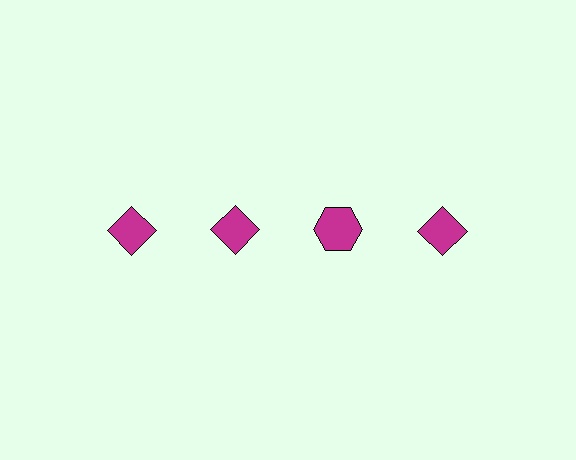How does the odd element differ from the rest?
It has a different shape: hexagon instead of diamond.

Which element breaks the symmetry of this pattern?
The magenta hexagon in the top row, center column breaks the symmetry. All other shapes are magenta diamonds.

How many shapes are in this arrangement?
There are 4 shapes arranged in a grid pattern.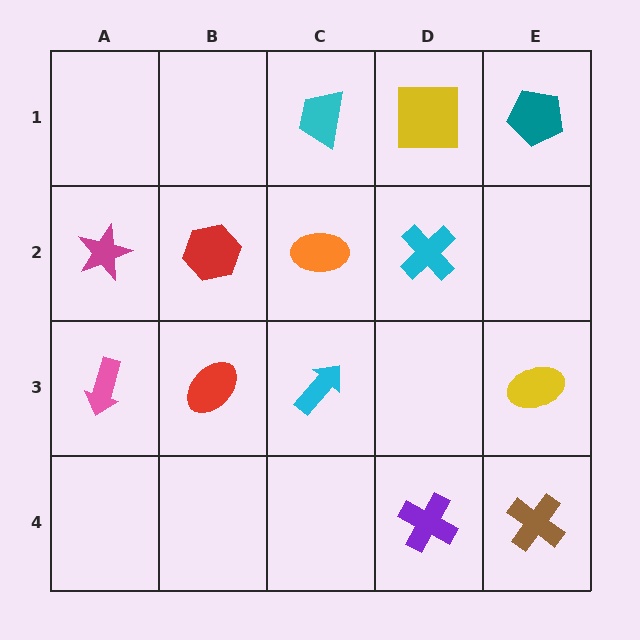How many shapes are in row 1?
3 shapes.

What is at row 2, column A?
A magenta star.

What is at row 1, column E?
A teal pentagon.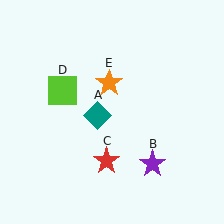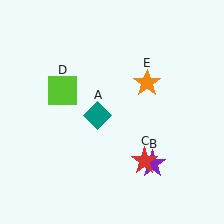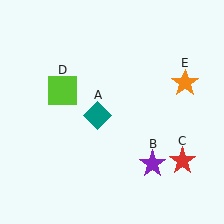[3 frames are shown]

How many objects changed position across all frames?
2 objects changed position: red star (object C), orange star (object E).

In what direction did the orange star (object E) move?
The orange star (object E) moved right.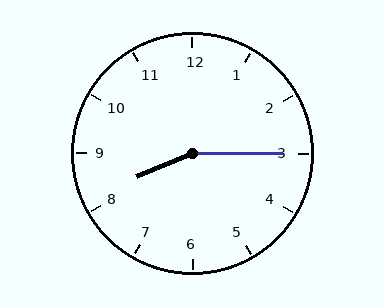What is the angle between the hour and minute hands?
Approximately 158 degrees.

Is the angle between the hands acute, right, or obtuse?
It is obtuse.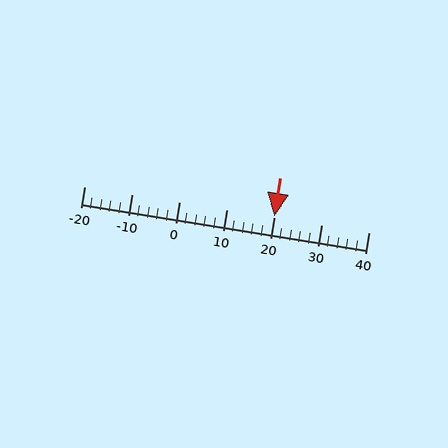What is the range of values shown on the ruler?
The ruler shows values from -20 to 40.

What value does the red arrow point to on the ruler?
The red arrow points to approximately 20.